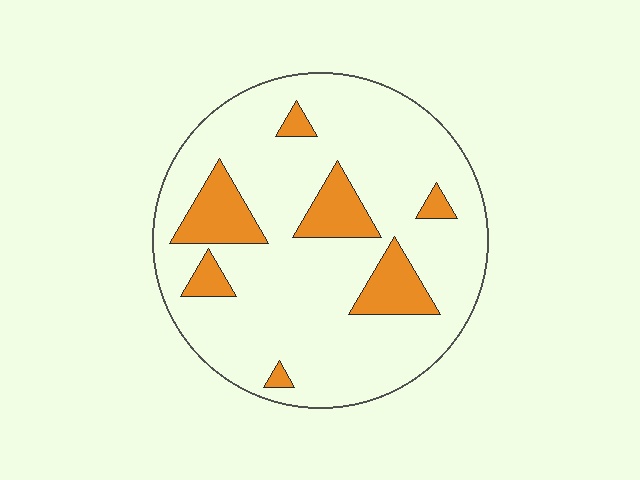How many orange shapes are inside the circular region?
7.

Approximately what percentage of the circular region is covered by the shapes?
Approximately 15%.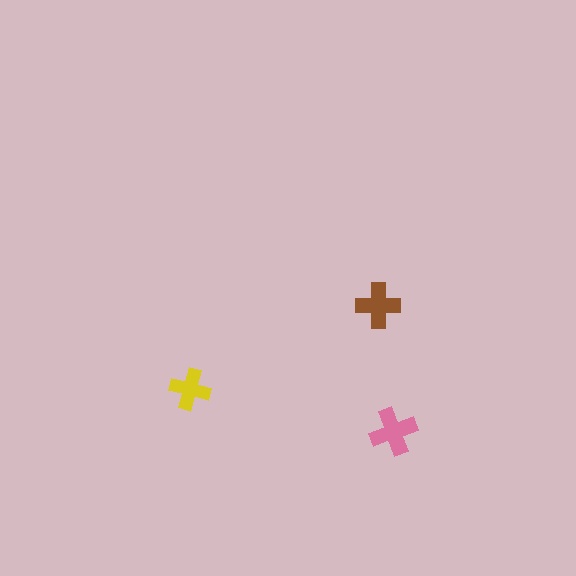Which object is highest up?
The brown cross is topmost.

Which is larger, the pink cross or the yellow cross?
The pink one.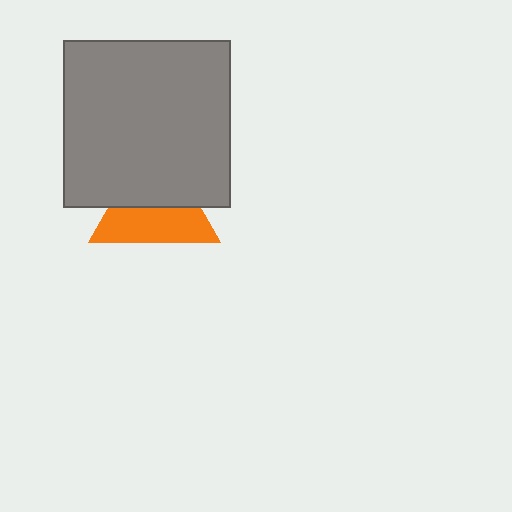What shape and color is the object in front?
The object in front is a gray square.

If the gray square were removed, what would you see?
You would see the complete orange triangle.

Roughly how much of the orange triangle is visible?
About half of it is visible (roughly 52%).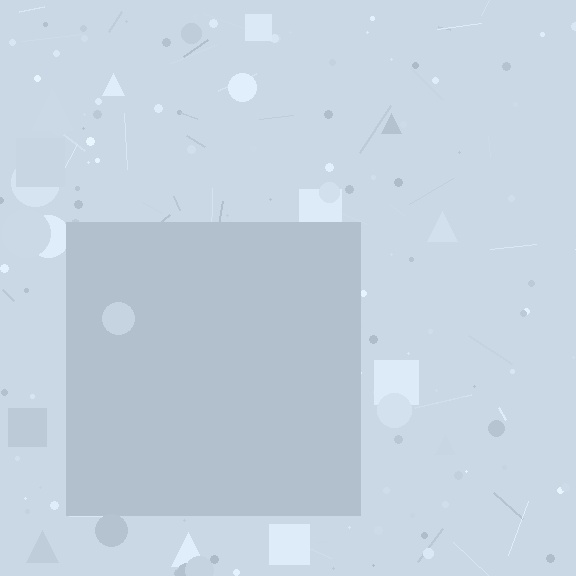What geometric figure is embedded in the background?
A square is embedded in the background.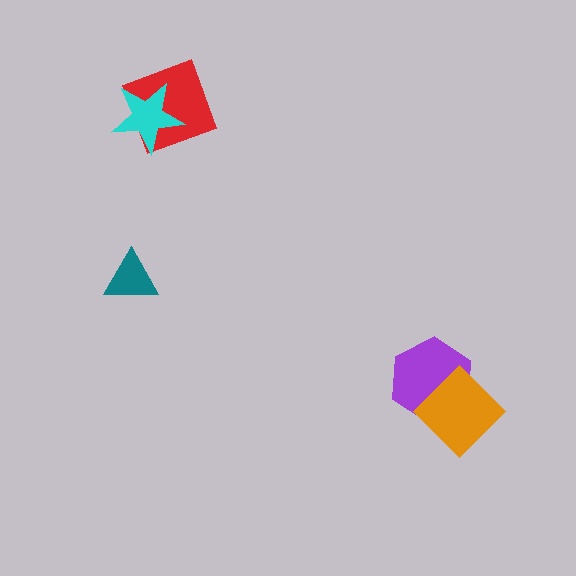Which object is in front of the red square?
The cyan star is in front of the red square.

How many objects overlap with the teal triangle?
0 objects overlap with the teal triangle.